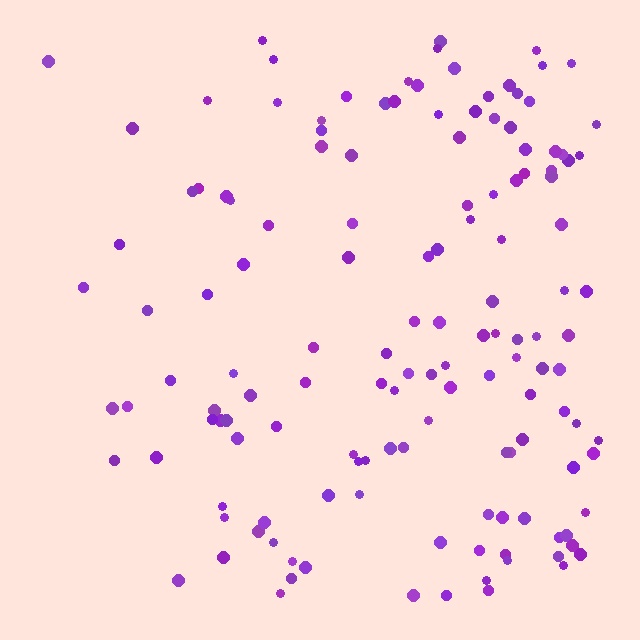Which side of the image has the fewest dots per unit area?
The left.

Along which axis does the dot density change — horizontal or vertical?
Horizontal.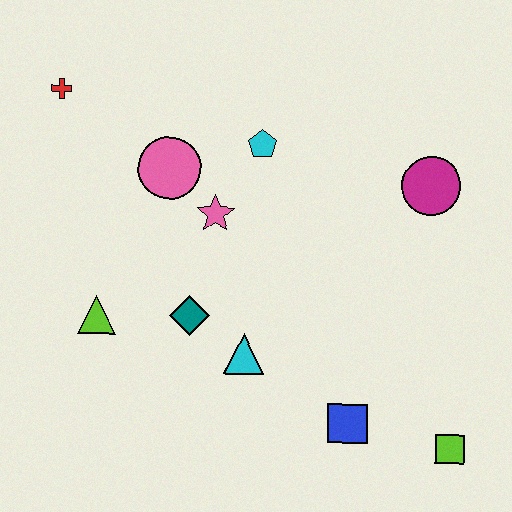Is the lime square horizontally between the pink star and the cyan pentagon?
No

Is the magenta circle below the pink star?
No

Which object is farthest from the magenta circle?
The red cross is farthest from the magenta circle.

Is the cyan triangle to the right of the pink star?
Yes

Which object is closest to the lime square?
The blue square is closest to the lime square.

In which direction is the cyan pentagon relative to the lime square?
The cyan pentagon is above the lime square.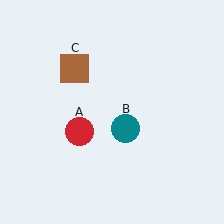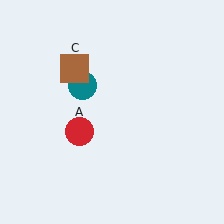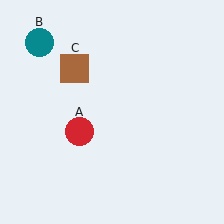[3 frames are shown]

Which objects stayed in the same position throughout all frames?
Red circle (object A) and brown square (object C) remained stationary.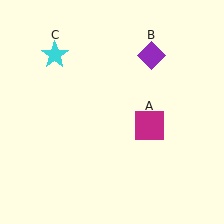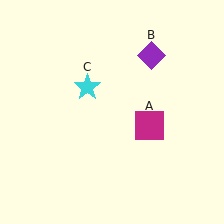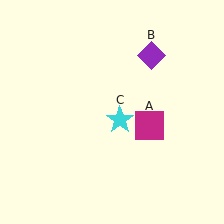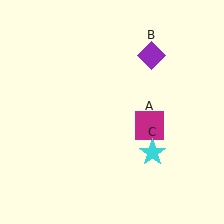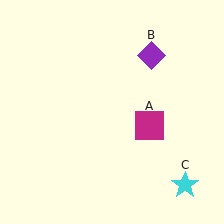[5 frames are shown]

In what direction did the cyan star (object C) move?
The cyan star (object C) moved down and to the right.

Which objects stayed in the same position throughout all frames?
Magenta square (object A) and purple diamond (object B) remained stationary.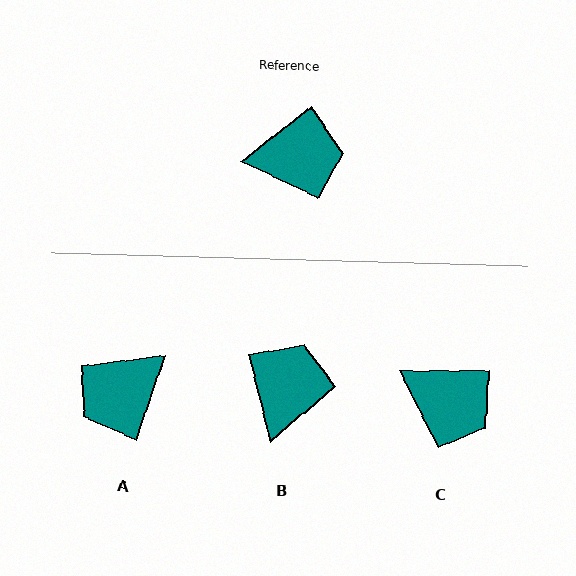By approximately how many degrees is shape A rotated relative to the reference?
Approximately 147 degrees clockwise.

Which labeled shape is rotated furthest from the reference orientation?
A, about 147 degrees away.